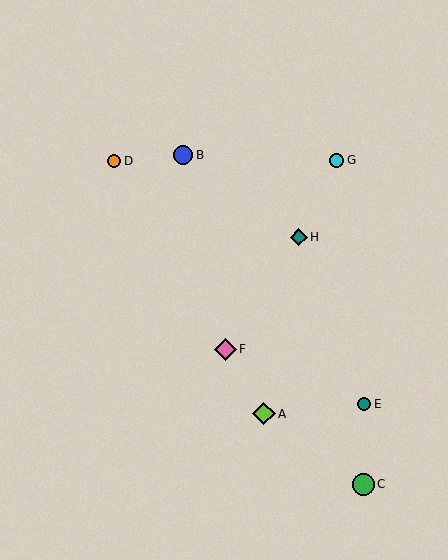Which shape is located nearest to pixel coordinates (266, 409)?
The lime diamond (labeled A) at (264, 414) is nearest to that location.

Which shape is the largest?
The lime diamond (labeled A) is the largest.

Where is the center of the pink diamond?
The center of the pink diamond is at (225, 349).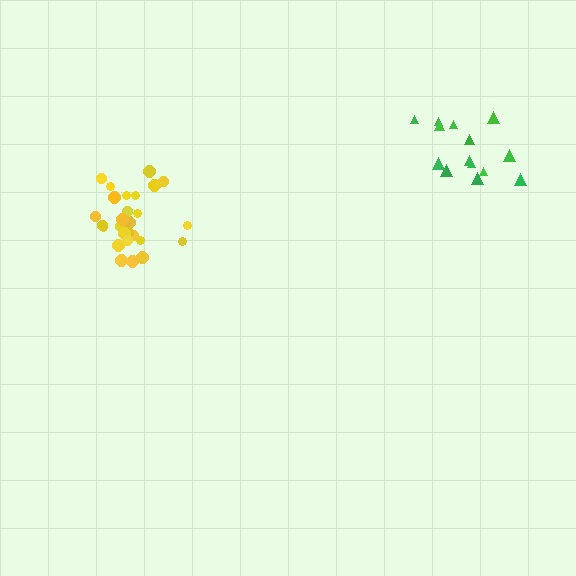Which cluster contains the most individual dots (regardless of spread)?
Yellow (28).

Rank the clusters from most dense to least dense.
yellow, green.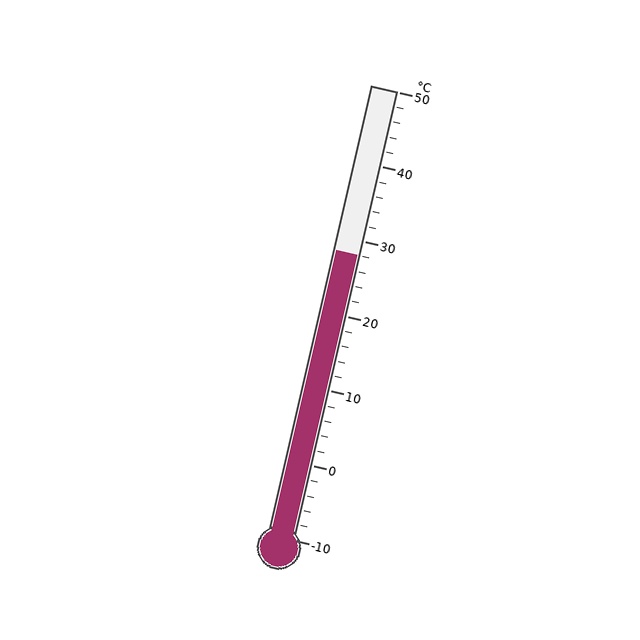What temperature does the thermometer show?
The thermometer shows approximately 28°C.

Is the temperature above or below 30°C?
The temperature is below 30°C.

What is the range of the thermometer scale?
The thermometer scale ranges from -10°C to 50°C.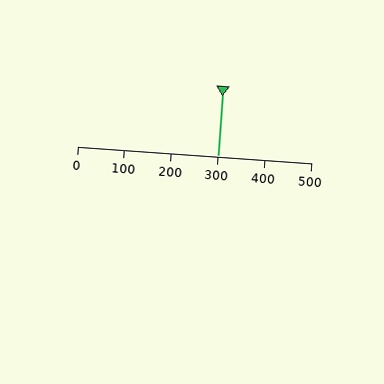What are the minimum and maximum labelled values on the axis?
The axis runs from 0 to 500.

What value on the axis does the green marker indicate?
The marker indicates approximately 300.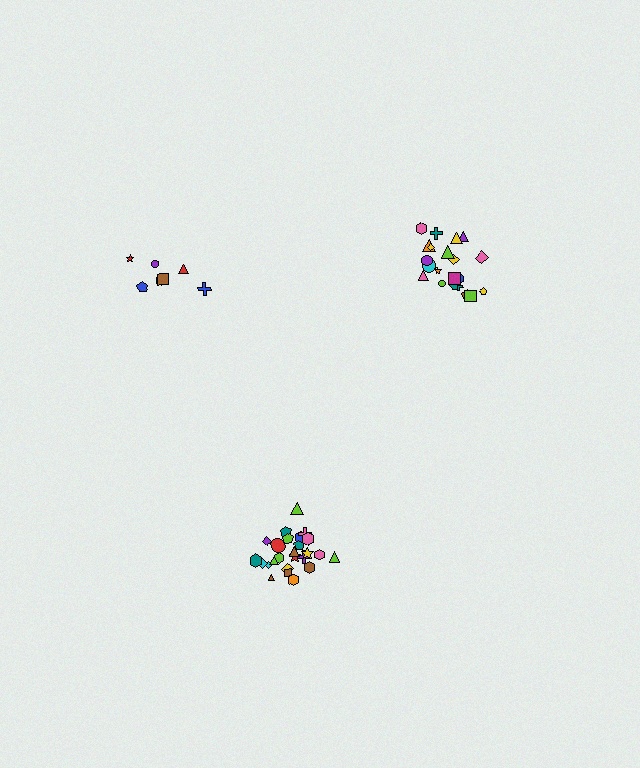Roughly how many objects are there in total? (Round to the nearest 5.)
Roughly 55 objects in total.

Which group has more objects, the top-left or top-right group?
The top-right group.